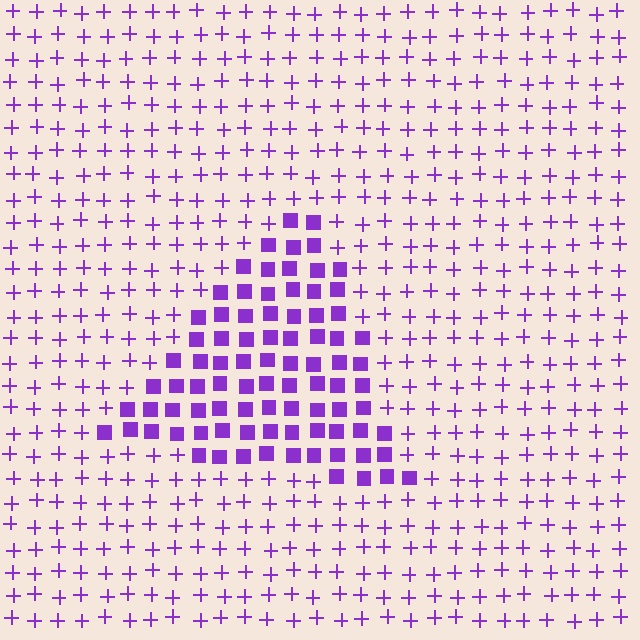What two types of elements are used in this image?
The image uses squares inside the triangle region and plus signs outside it.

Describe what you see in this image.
The image is filled with small purple elements arranged in a uniform grid. A triangle-shaped region contains squares, while the surrounding area contains plus signs. The boundary is defined purely by the change in element shape.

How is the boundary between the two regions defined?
The boundary is defined by a change in element shape: squares inside vs. plus signs outside. All elements share the same color and spacing.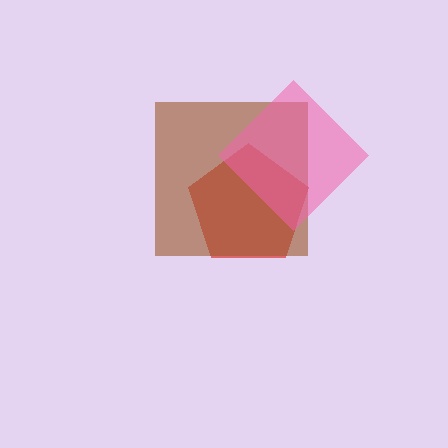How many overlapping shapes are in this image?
There are 3 overlapping shapes in the image.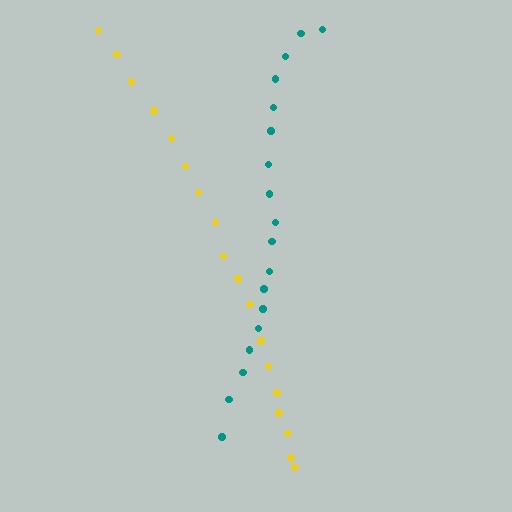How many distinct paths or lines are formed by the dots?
There are 2 distinct paths.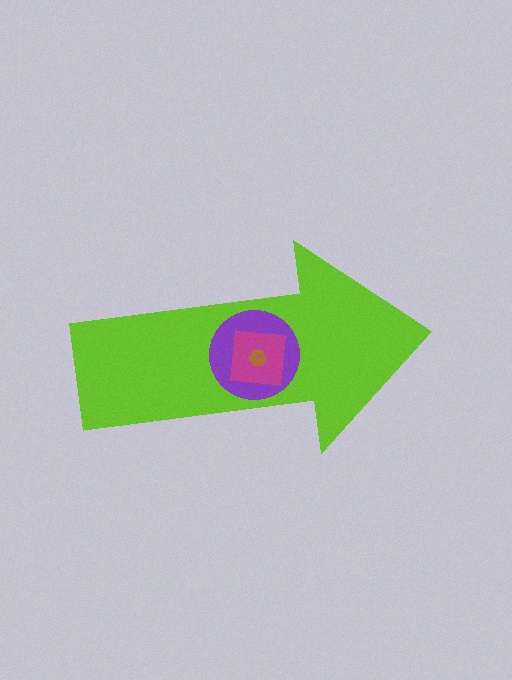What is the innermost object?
The brown hexagon.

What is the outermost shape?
The lime arrow.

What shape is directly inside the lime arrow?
The purple circle.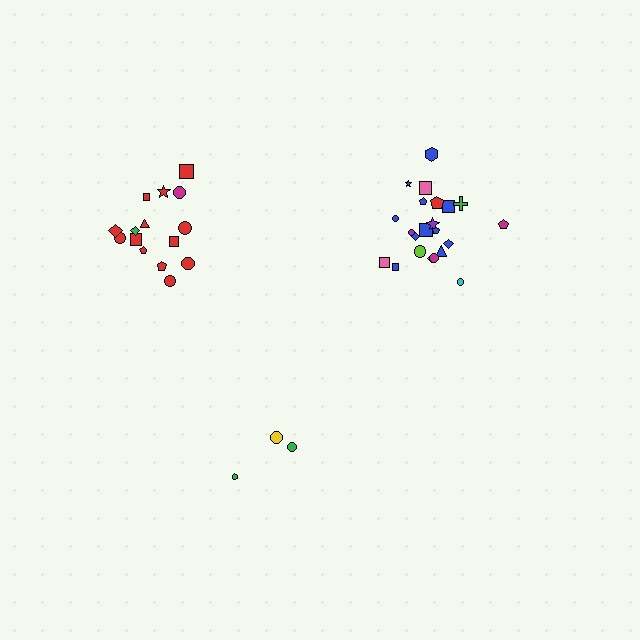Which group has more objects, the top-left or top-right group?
The top-right group.